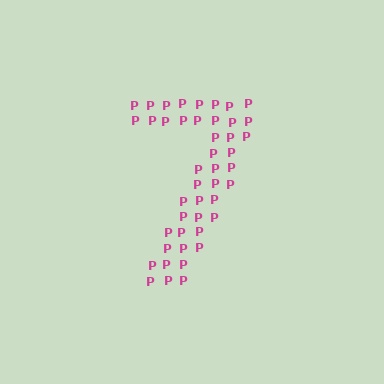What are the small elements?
The small elements are letter P's.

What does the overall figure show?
The overall figure shows the digit 7.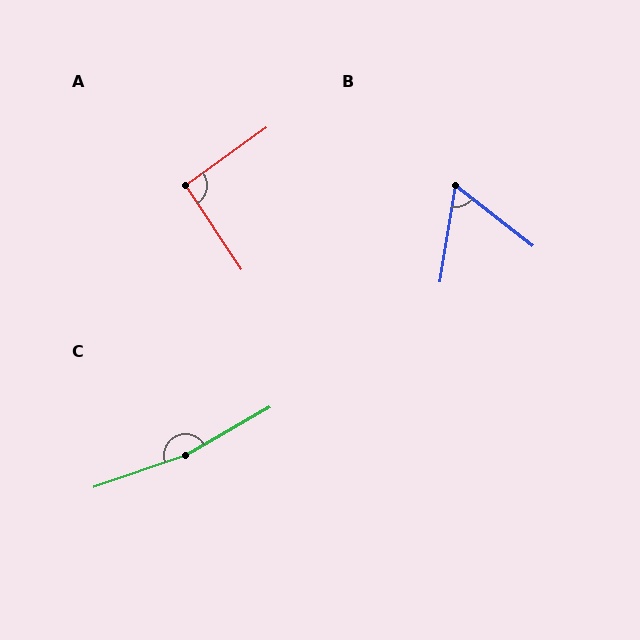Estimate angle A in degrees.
Approximately 93 degrees.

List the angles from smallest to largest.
B (61°), A (93°), C (169°).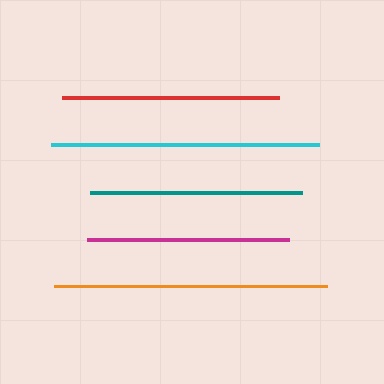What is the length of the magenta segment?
The magenta segment is approximately 202 pixels long.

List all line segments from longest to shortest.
From longest to shortest: orange, cyan, red, teal, magenta.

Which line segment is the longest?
The orange line is the longest at approximately 272 pixels.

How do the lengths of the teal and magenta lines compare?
The teal and magenta lines are approximately the same length.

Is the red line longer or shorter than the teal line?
The red line is longer than the teal line.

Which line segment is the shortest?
The magenta line is the shortest at approximately 202 pixels.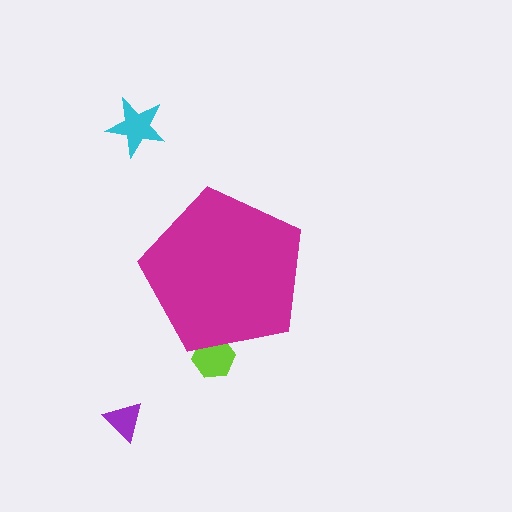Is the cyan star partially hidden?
No, the cyan star is fully visible.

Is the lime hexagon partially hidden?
Yes, the lime hexagon is partially hidden behind the magenta pentagon.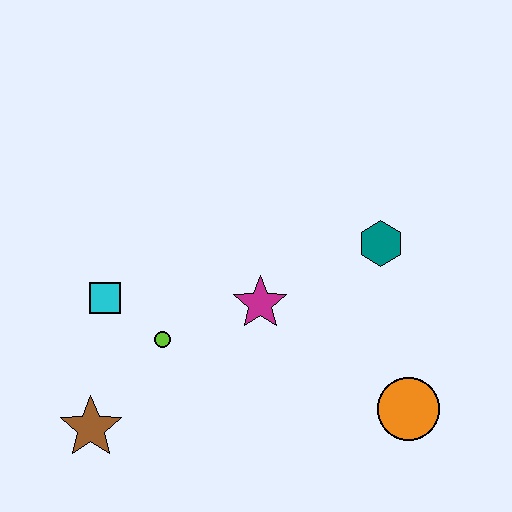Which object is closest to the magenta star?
The lime circle is closest to the magenta star.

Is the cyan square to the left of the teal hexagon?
Yes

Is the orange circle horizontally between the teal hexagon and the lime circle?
No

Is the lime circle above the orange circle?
Yes